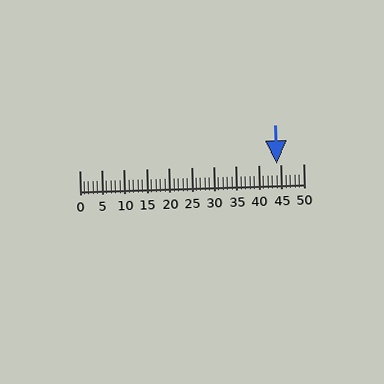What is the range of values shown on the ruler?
The ruler shows values from 0 to 50.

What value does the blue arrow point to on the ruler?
The blue arrow points to approximately 44.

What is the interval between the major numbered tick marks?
The major tick marks are spaced 5 units apart.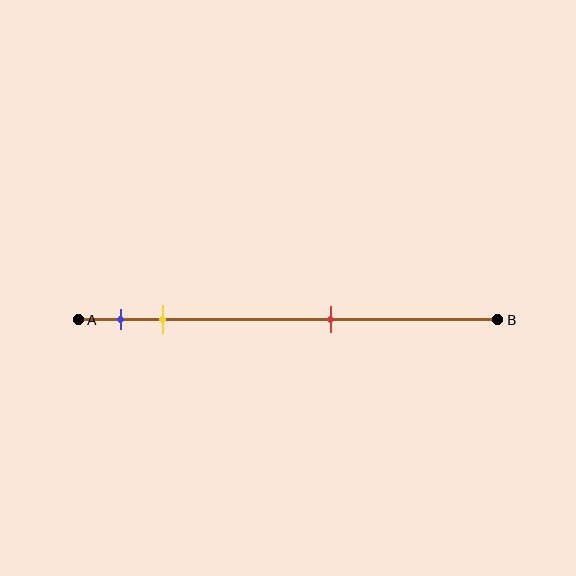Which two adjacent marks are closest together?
The blue and yellow marks are the closest adjacent pair.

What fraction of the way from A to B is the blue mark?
The blue mark is approximately 10% (0.1) of the way from A to B.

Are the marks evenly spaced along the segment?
No, the marks are not evenly spaced.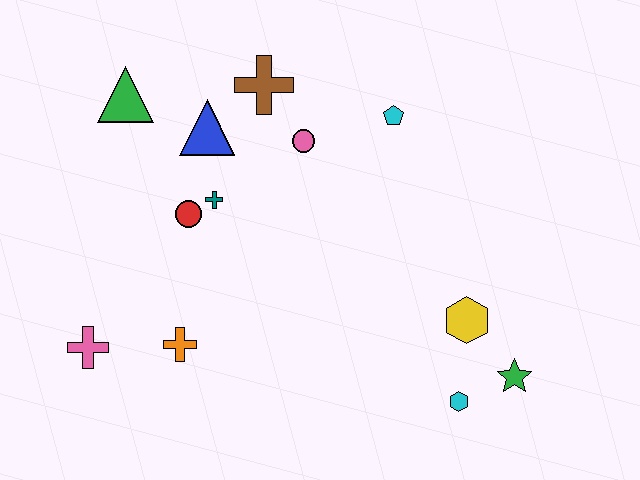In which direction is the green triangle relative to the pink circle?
The green triangle is to the left of the pink circle.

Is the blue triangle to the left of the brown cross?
Yes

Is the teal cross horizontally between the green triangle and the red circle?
No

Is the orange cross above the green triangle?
No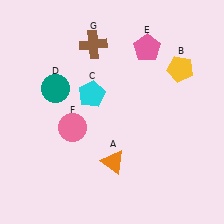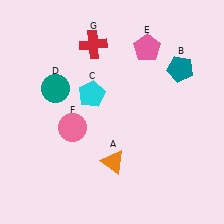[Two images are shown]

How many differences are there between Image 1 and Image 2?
There are 2 differences between the two images.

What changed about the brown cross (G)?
In Image 1, G is brown. In Image 2, it changed to red.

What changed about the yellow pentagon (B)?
In Image 1, B is yellow. In Image 2, it changed to teal.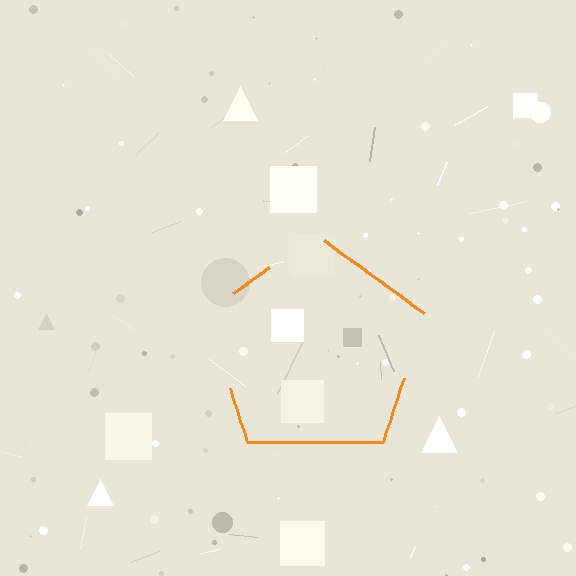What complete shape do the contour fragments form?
The contour fragments form a pentagon.